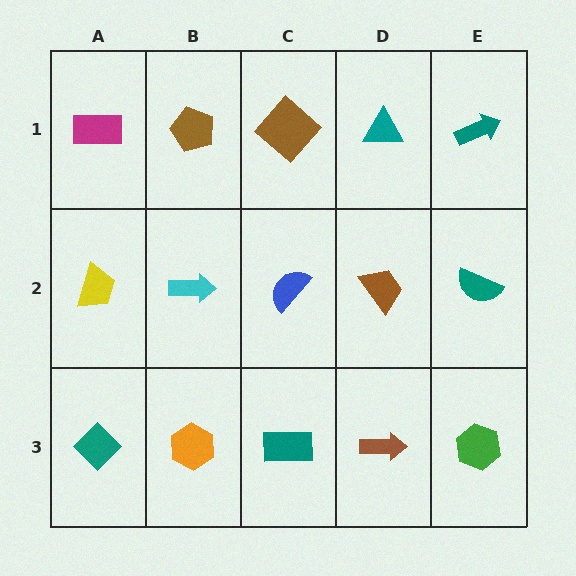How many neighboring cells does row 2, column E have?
3.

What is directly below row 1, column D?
A brown trapezoid.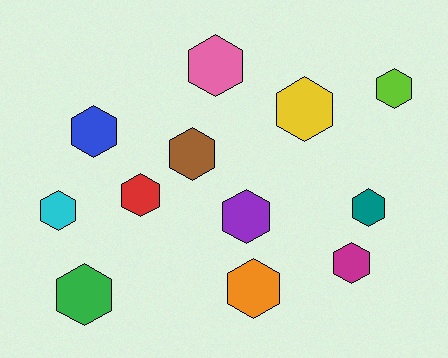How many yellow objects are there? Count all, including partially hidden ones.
There is 1 yellow object.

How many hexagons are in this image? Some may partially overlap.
There are 12 hexagons.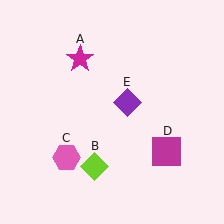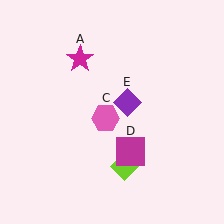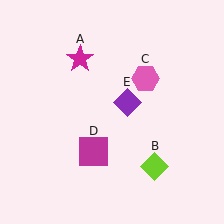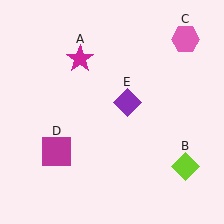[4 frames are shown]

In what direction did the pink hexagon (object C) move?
The pink hexagon (object C) moved up and to the right.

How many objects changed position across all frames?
3 objects changed position: lime diamond (object B), pink hexagon (object C), magenta square (object D).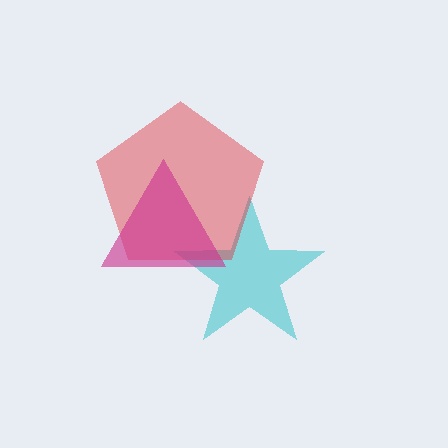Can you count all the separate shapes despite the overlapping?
Yes, there are 3 separate shapes.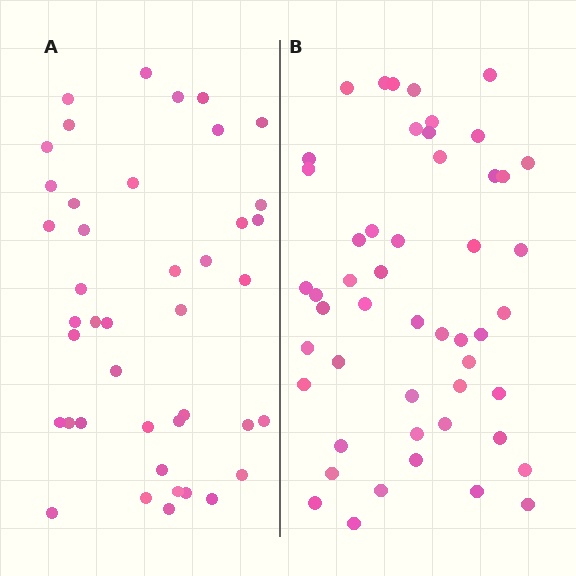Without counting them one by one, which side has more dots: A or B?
Region B (the right region) has more dots.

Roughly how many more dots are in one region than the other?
Region B has roughly 8 or so more dots than region A.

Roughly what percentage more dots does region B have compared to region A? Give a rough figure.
About 20% more.